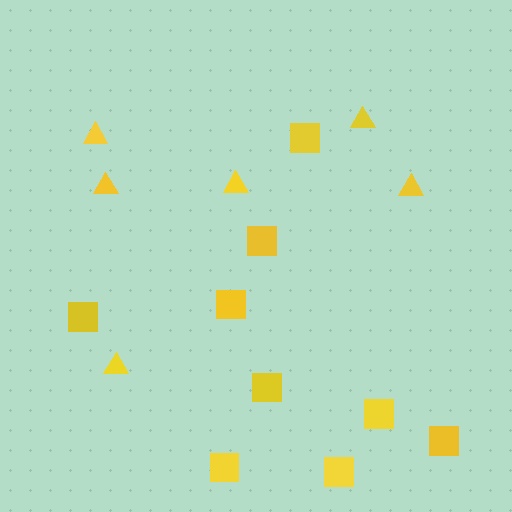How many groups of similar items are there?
There are 2 groups: one group of squares (9) and one group of triangles (6).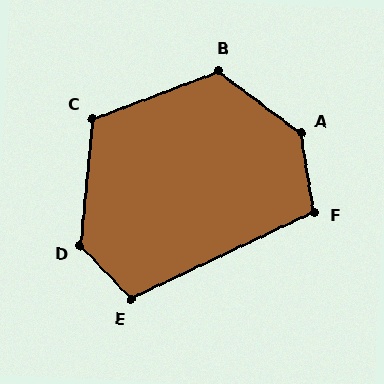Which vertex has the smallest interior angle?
F, at approximately 106 degrees.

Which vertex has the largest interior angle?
A, at approximately 136 degrees.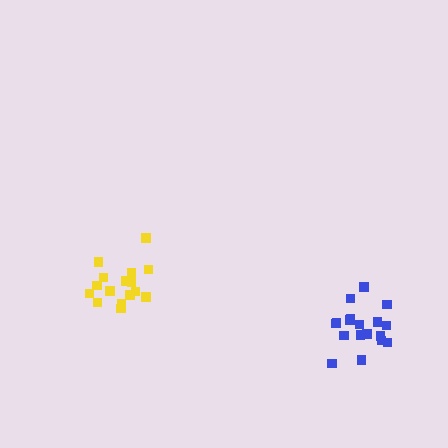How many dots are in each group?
Group 1: 17 dots, Group 2: 18 dots (35 total).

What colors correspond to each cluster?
The clusters are colored: yellow, blue.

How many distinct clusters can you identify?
There are 2 distinct clusters.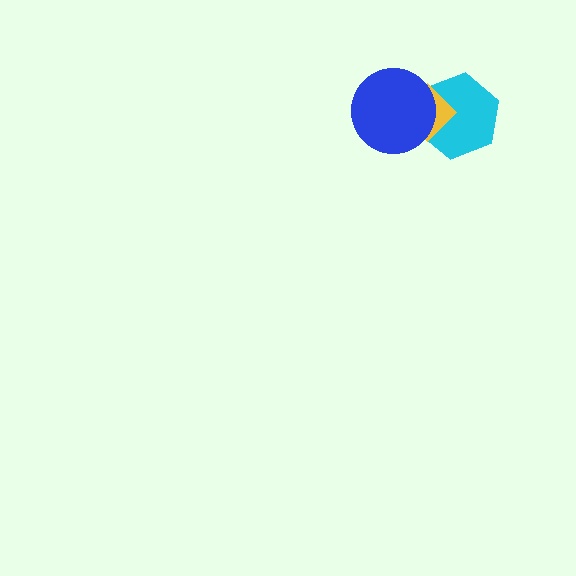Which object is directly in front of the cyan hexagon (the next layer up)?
The yellow diamond is directly in front of the cyan hexagon.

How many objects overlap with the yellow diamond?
2 objects overlap with the yellow diamond.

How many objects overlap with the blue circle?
2 objects overlap with the blue circle.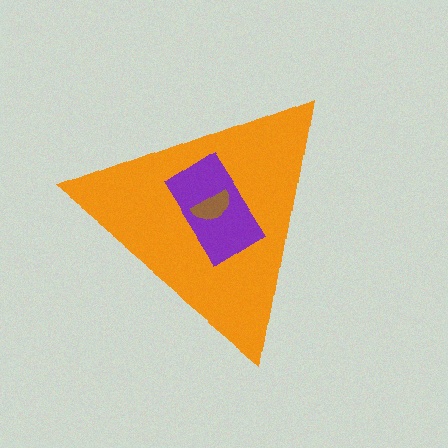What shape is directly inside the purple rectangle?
The brown semicircle.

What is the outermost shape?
The orange triangle.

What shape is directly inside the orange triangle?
The purple rectangle.